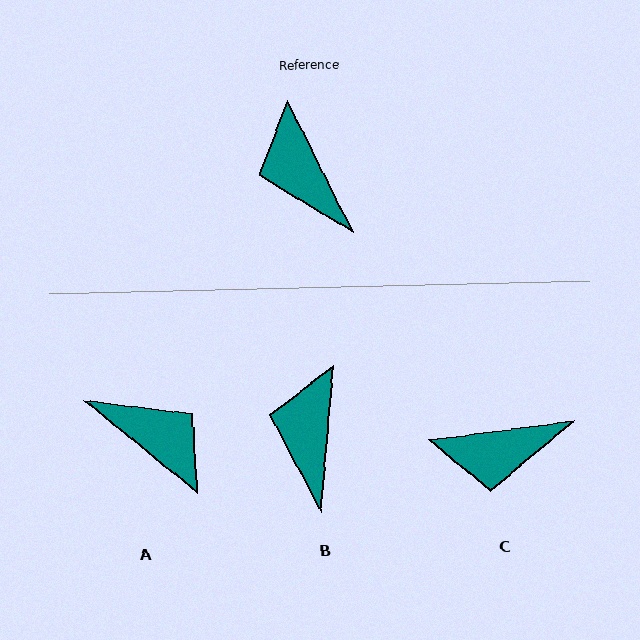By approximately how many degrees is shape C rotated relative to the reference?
Approximately 71 degrees counter-clockwise.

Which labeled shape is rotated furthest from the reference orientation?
A, about 156 degrees away.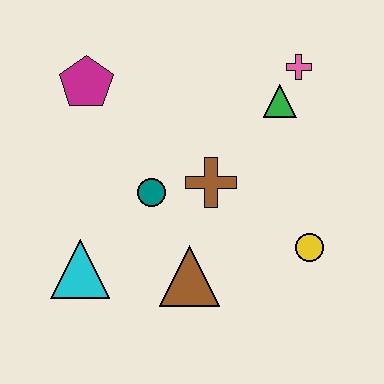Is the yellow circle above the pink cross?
No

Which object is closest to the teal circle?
The brown cross is closest to the teal circle.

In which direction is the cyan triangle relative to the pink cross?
The cyan triangle is to the left of the pink cross.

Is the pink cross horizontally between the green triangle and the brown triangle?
No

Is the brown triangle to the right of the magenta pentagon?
Yes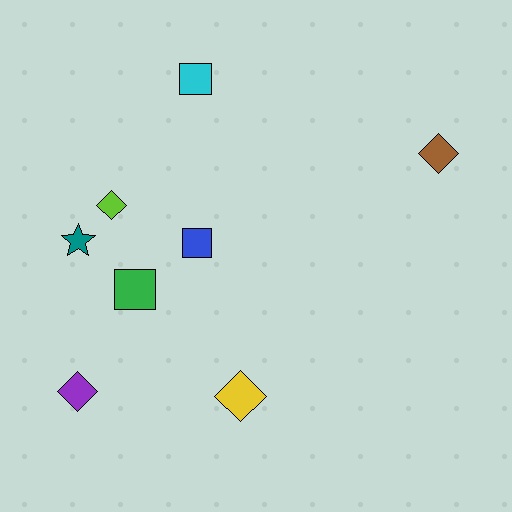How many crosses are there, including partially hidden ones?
There are no crosses.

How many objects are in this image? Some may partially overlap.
There are 8 objects.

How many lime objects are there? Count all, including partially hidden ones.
There is 1 lime object.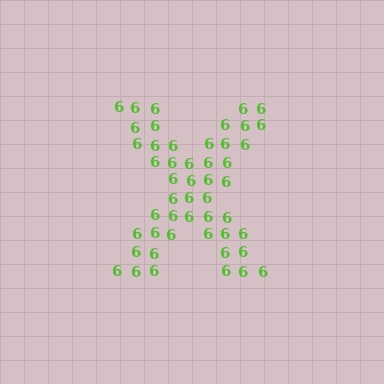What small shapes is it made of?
It is made of small digit 6's.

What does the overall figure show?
The overall figure shows the letter X.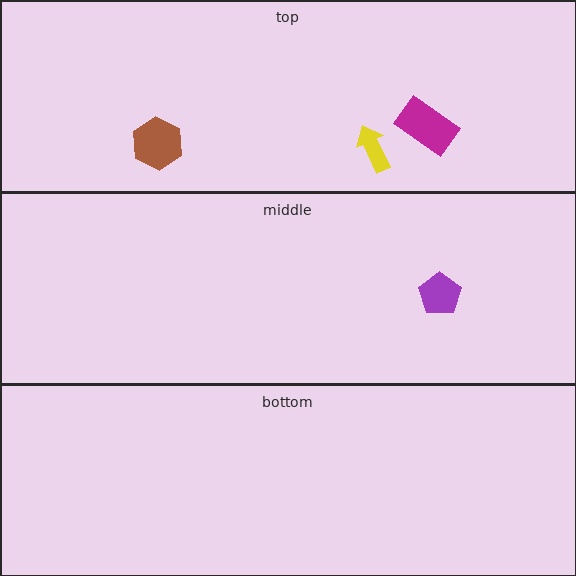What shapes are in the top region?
The brown hexagon, the magenta rectangle, the yellow arrow.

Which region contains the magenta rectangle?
The top region.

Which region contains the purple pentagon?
The middle region.